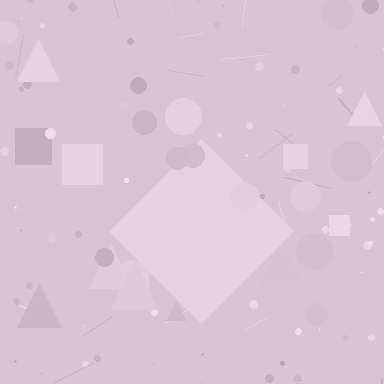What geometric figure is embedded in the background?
A diamond is embedded in the background.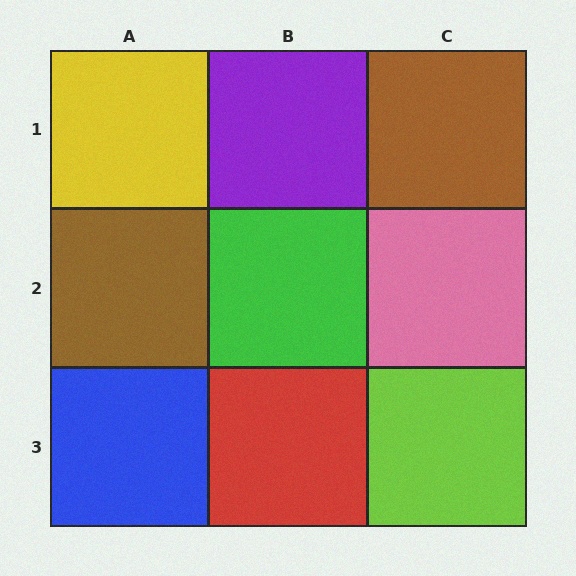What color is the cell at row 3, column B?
Red.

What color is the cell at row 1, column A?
Yellow.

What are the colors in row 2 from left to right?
Brown, green, pink.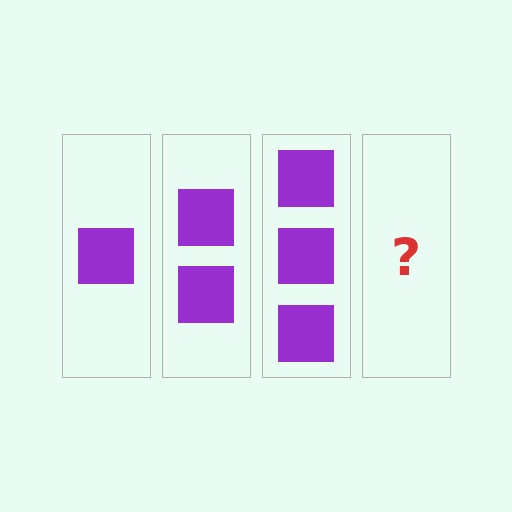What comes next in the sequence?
The next element should be 4 squares.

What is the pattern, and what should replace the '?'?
The pattern is that each step adds one more square. The '?' should be 4 squares.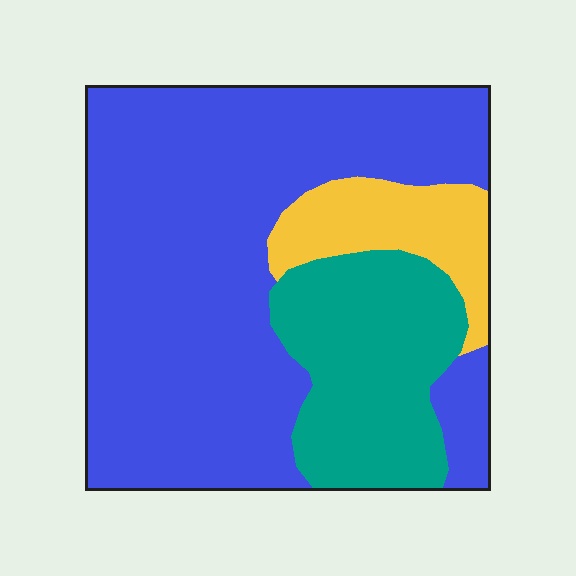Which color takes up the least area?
Yellow, at roughly 10%.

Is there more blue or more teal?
Blue.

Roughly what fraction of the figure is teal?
Teal takes up less than a quarter of the figure.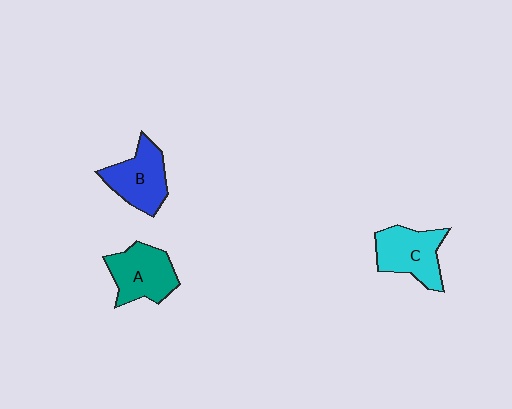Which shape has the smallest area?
Shape B (blue).